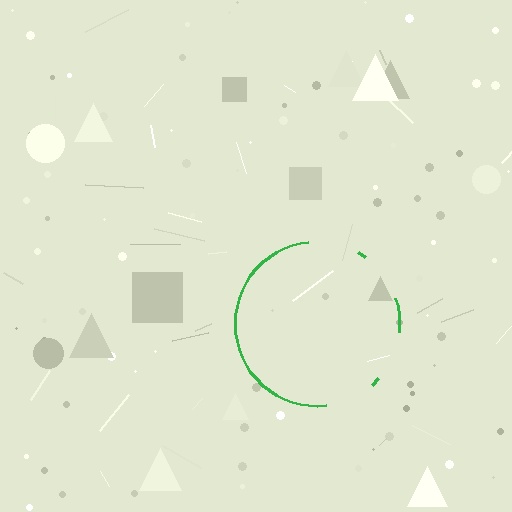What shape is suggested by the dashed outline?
The dashed outline suggests a circle.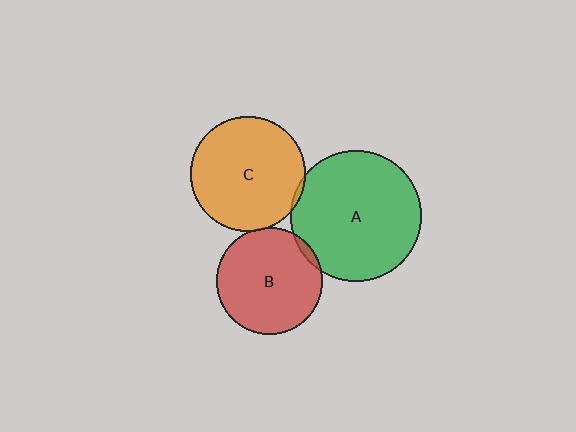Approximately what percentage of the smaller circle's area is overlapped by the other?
Approximately 5%.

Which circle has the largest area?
Circle A (green).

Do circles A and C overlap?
Yes.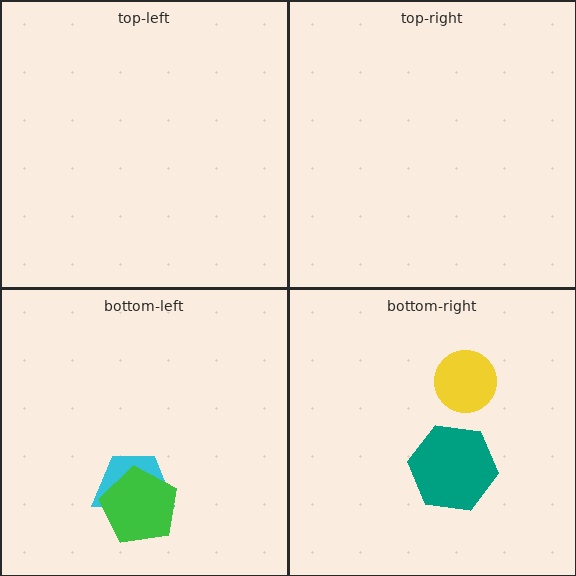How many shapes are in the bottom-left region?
2.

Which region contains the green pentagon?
The bottom-left region.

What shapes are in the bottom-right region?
The teal hexagon, the yellow circle.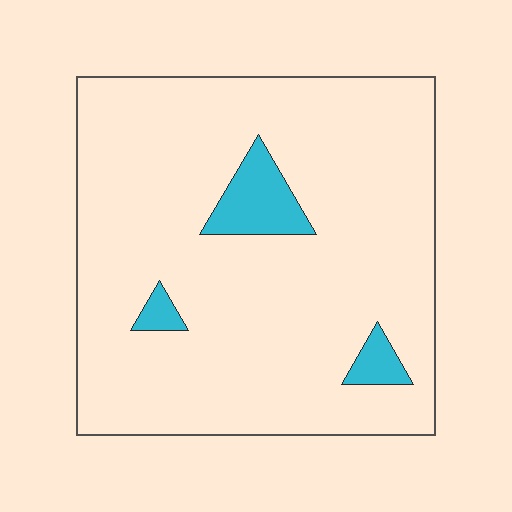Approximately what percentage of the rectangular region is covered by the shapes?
Approximately 10%.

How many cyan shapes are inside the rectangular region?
3.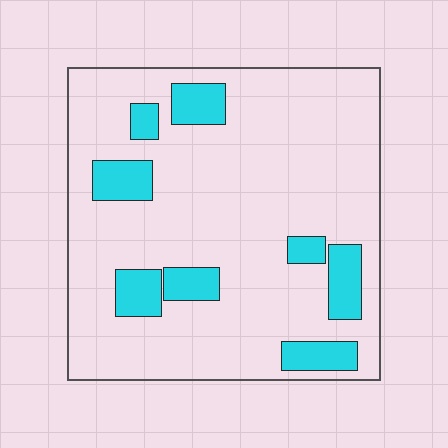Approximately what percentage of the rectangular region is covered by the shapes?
Approximately 15%.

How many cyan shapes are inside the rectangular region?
8.